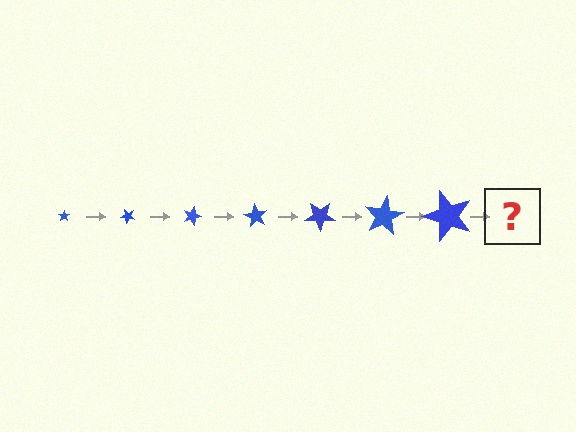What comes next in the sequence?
The next element should be a star, larger than the previous one and rotated 315 degrees from the start.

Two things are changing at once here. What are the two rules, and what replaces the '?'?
The two rules are that the star grows larger each step and it rotates 45 degrees each step. The '?' should be a star, larger than the previous one and rotated 315 degrees from the start.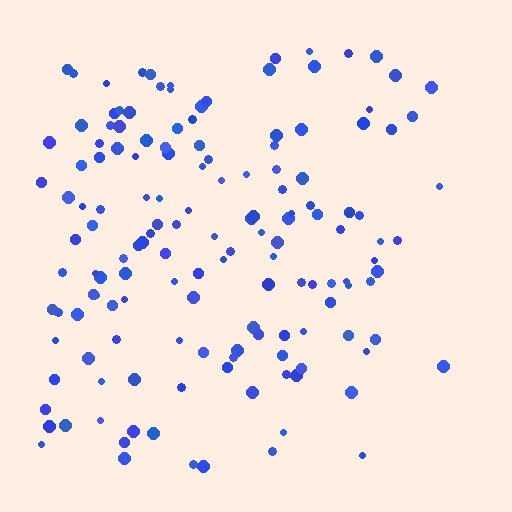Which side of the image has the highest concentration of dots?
The left.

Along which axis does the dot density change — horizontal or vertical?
Horizontal.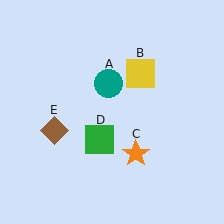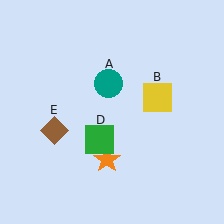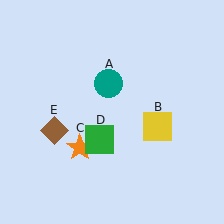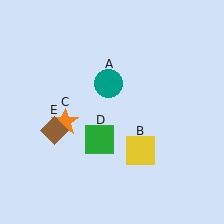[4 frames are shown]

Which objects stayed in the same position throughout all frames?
Teal circle (object A) and green square (object D) and brown diamond (object E) remained stationary.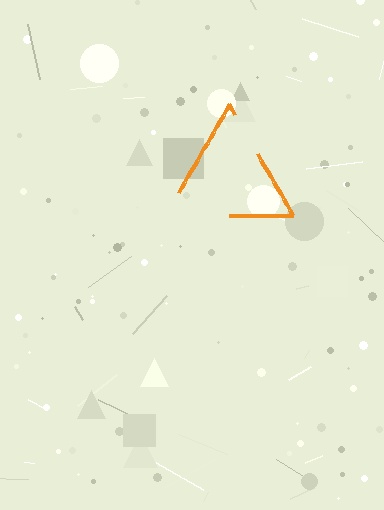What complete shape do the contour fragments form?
The contour fragments form a triangle.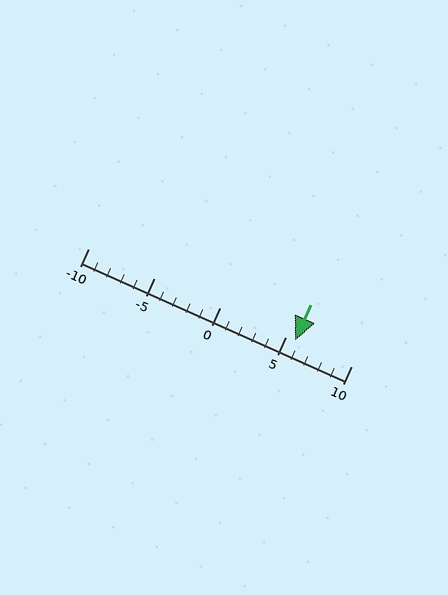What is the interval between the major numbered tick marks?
The major tick marks are spaced 5 units apart.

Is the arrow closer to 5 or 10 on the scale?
The arrow is closer to 5.